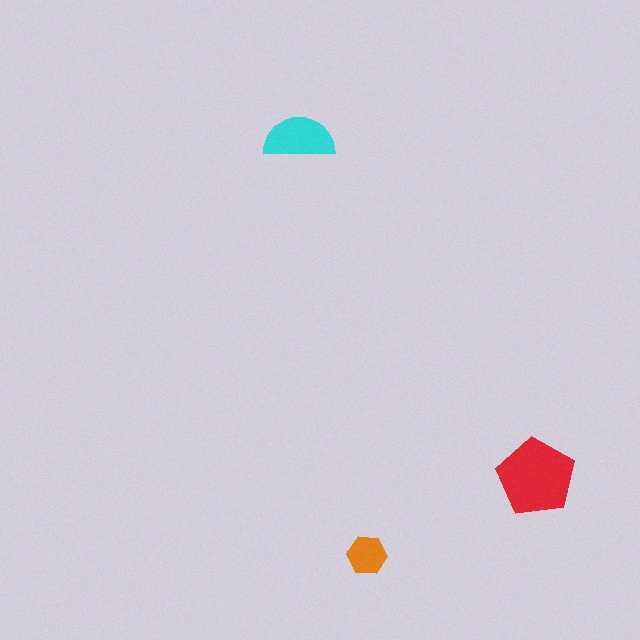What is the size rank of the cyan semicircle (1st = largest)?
2nd.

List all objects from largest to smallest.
The red pentagon, the cyan semicircle, the orange hexagon.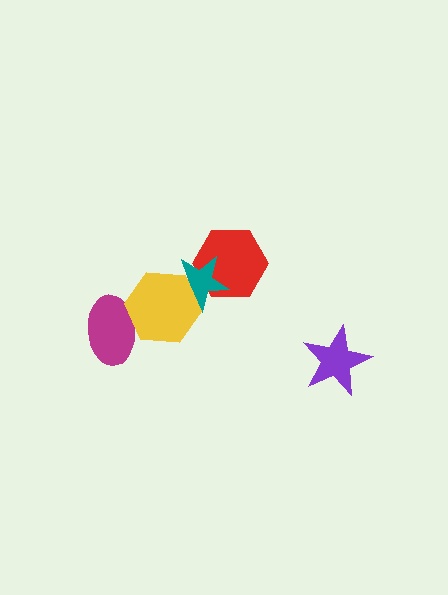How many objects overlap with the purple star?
0 objects overlap with the purple star.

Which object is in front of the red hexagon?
The teal star is in front of the red hexagon.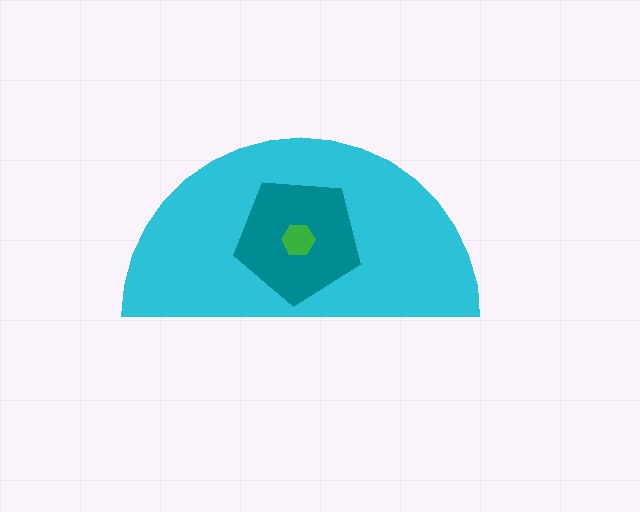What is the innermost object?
The green hexagon.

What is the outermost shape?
The cyan semicircle.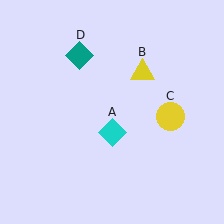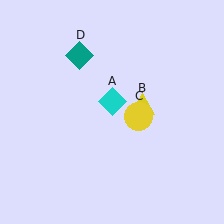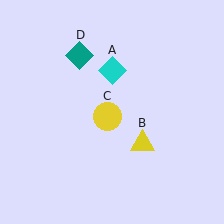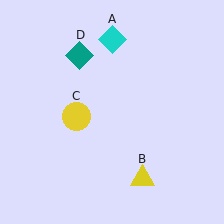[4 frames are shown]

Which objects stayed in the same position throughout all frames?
Teal diamond (object D) remained stationary.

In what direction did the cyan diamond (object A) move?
The cyan diamond (object A) moved up.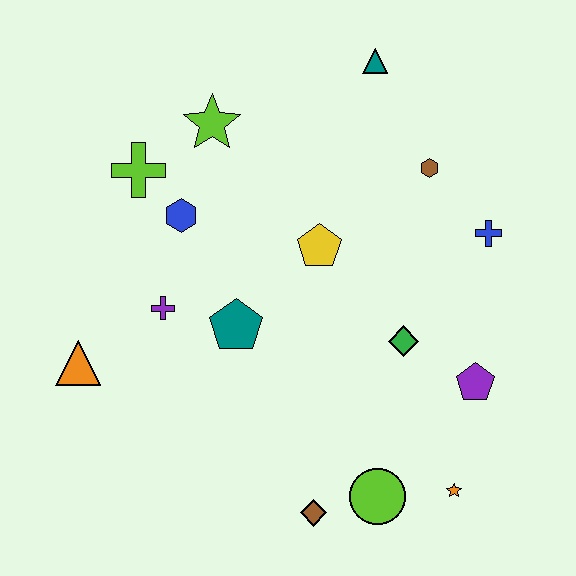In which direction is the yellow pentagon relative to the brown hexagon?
The yellow pentagon is to the left of the brown hexagon.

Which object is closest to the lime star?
The lime cross is closest to the lime star.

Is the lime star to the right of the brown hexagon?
No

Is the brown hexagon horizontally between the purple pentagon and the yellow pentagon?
Yes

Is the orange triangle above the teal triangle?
No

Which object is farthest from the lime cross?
The orange star is farthest from the lime cross.